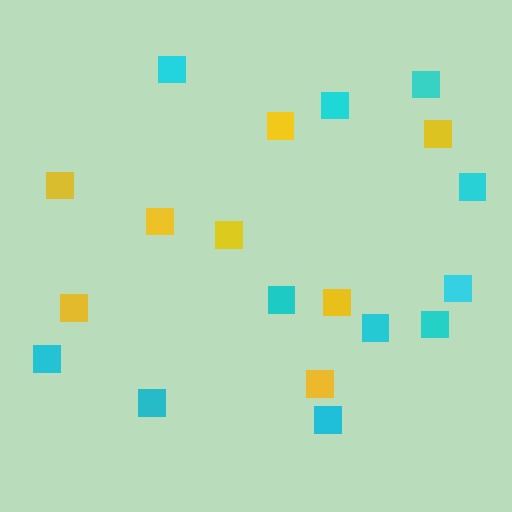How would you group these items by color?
There are 2 groups: one group of yellow squares (8) and one group of cyan squares (11).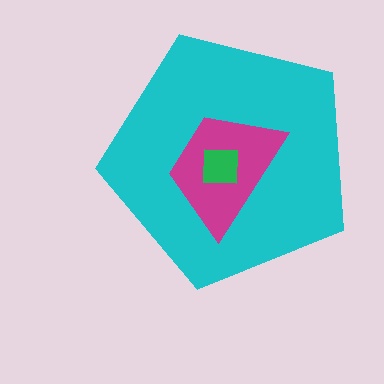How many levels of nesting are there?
3.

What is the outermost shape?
The cyan pentagon.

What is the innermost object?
The green square.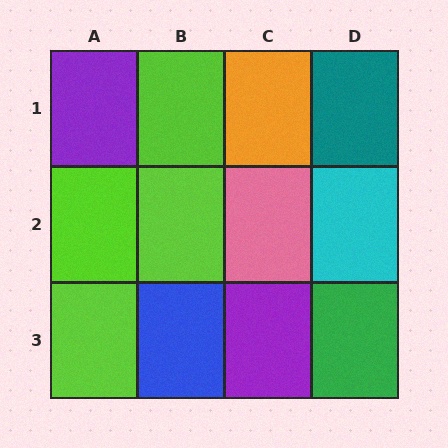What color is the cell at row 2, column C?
Pink.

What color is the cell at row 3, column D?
Green.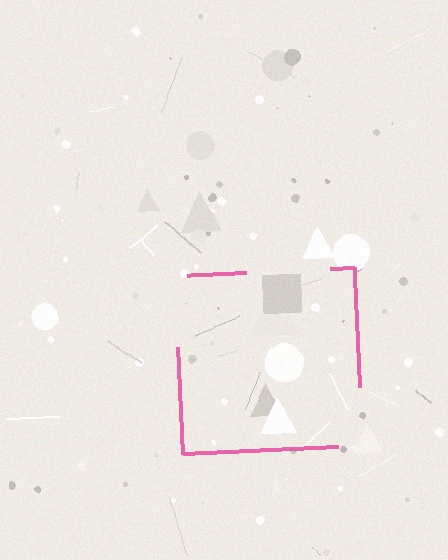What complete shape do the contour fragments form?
The contour fragments form a square.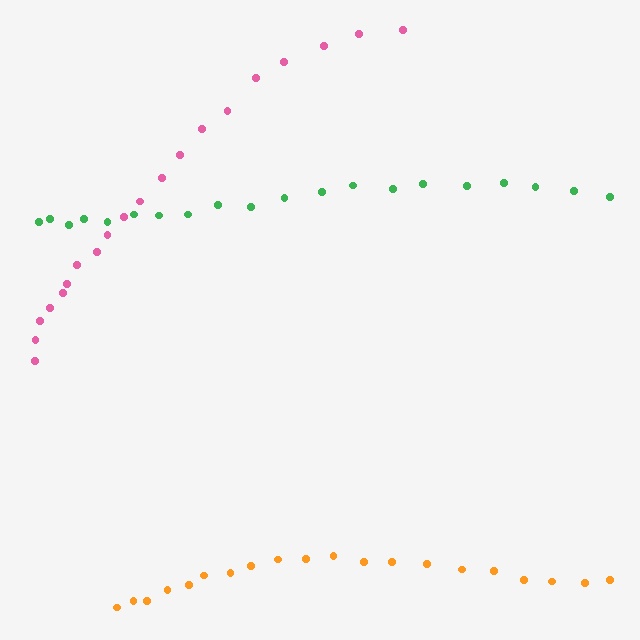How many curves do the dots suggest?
There are 3 distinct paths.